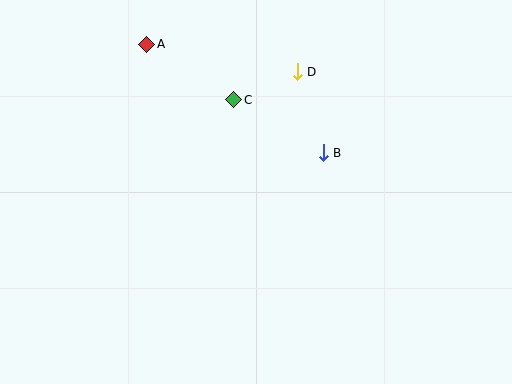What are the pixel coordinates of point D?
Point D is at (297, 72).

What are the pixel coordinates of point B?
Point B is at (323, 153).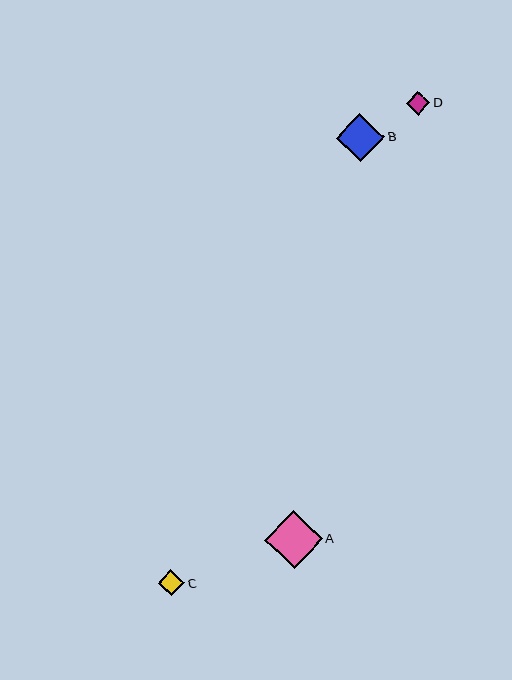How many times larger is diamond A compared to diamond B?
Diamond A is approximately 1.2 times the size of diamond B.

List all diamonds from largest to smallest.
From largest to smallest: A, B, C, D.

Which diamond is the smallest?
Diamond D is the smallest with a size of approximately 24 pixels.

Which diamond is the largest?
Diamond A is the largest with a size of approximately 58 pixels.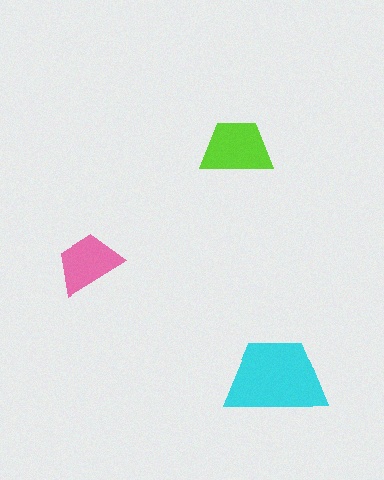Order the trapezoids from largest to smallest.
the cyan one, the lime one, the pink one.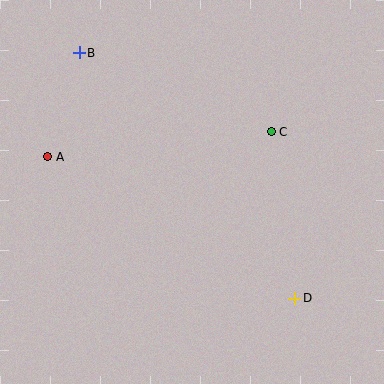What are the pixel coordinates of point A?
Point A is at (48, 157).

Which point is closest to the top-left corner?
Point B is closest to the top-left corner.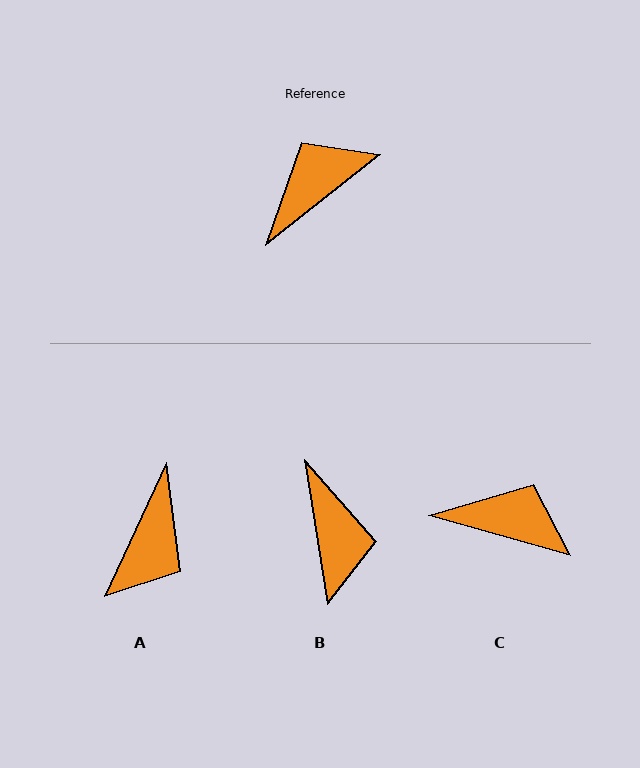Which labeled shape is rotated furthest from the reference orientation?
A, about 154 degrees away.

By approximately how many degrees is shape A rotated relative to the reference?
Approximately 154 degrees clockwise.